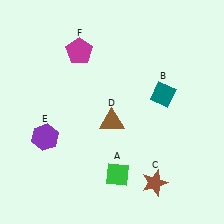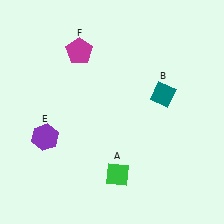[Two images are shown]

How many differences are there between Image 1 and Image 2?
There are 2 differences between the two images.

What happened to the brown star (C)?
The brown star (C) was removed in Image 2. It was in the bottom-right area of Image 1.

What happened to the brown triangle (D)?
The brown triangle (D) was removed in Image 2. It was in the bottom-left area of Image 1.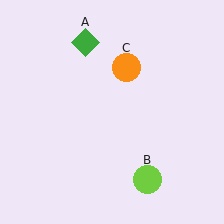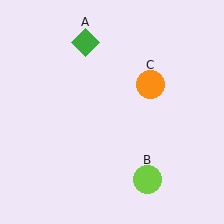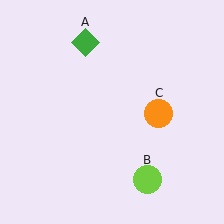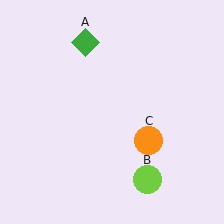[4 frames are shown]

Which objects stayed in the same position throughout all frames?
Green diamond (object A) and lime circle (object B) remained stationary.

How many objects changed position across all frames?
1 object changed position: orange circle (object C).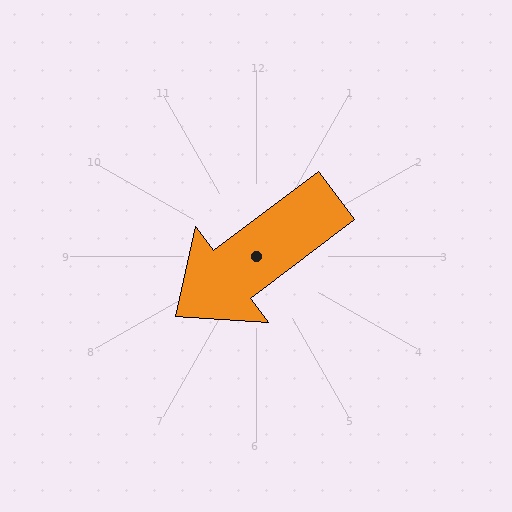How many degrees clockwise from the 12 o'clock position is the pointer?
Approximately 233 degrees.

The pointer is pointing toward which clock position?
Roughly 8 o'clock.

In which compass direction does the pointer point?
Southwest.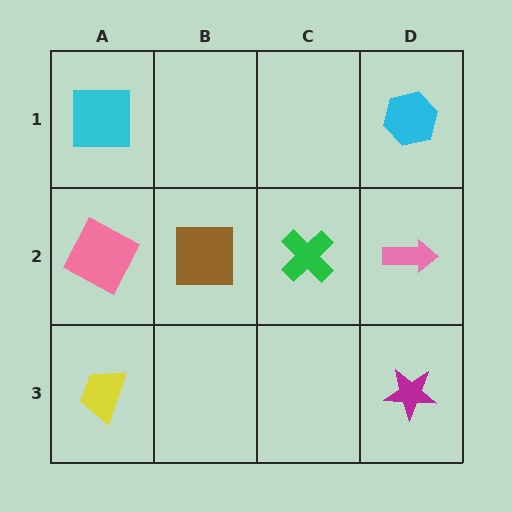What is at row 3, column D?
A magenta star.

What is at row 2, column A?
A pink square.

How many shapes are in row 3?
2 shapes.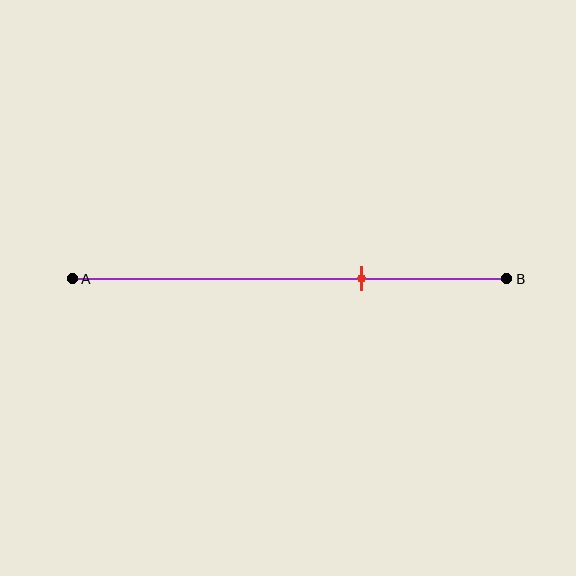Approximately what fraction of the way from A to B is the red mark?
The red mark is approximately 65% of the way from A to B.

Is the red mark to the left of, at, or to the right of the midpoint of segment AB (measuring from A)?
The red mark is to the right of the midpoint of segment AB.